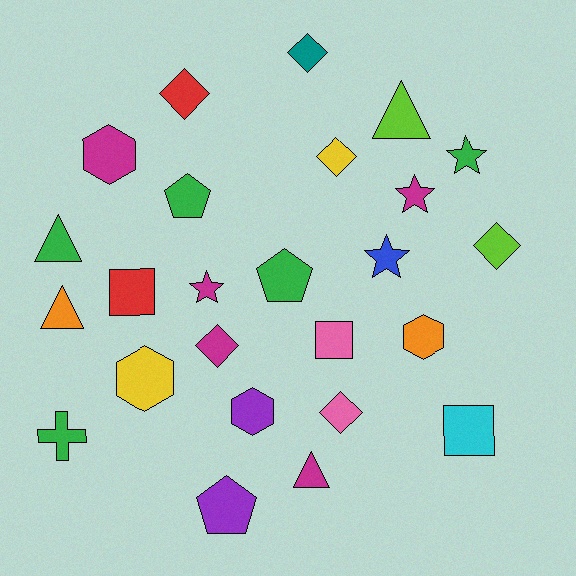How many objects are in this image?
There are 25 objects.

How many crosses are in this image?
There is 1 cross.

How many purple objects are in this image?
There are 2 purple objects.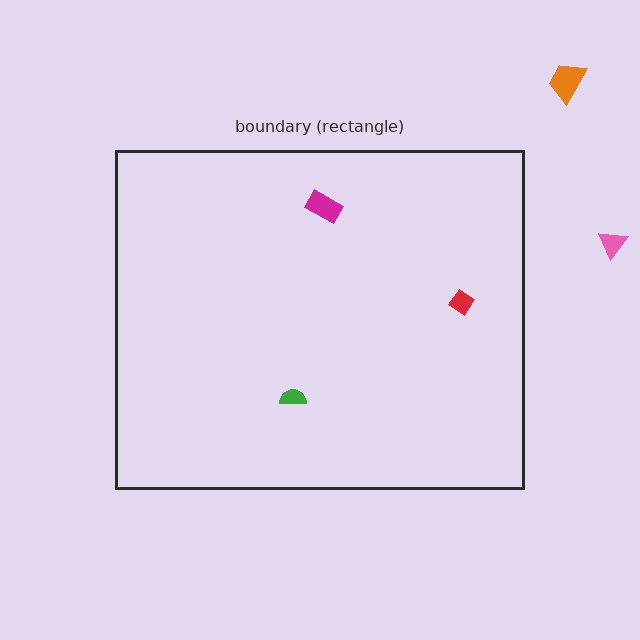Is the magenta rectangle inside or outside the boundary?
Inside.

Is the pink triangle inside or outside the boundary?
Outside.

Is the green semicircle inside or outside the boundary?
Inside.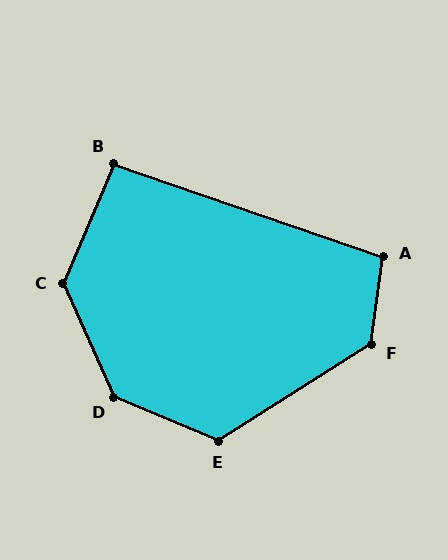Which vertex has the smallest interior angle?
B, at approximately 93 degrees.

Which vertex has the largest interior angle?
D, at approximately 137 degrees.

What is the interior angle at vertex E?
Approximately 125 degrees (obtuse).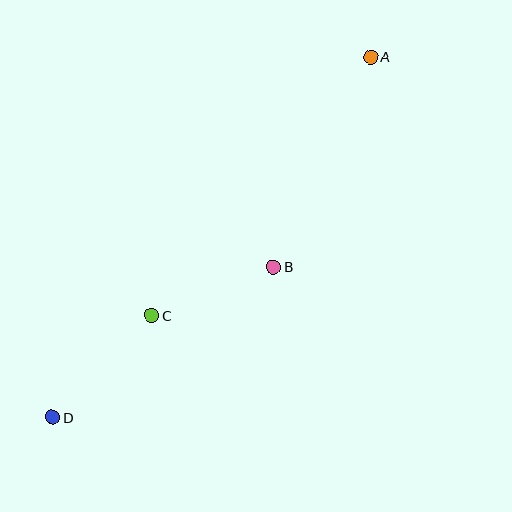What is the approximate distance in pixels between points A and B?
The distance between A and B is approximately 231 pixels.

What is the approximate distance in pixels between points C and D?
The distance between C and D is approximately 142 pixels.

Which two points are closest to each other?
Points B and C are closest to each other.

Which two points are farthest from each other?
Points A and D are farthest from each other.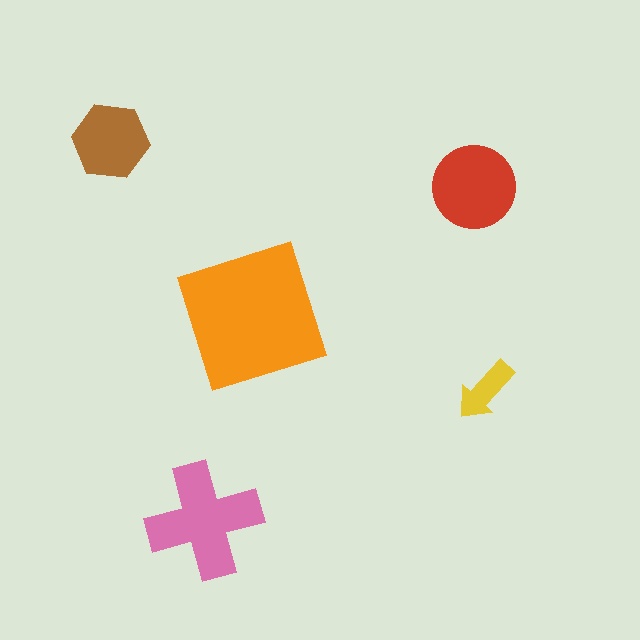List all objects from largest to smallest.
The orange square, the pink cross, the red circle, the brown hexagon, the yellow arrow.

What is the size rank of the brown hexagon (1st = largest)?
4th.